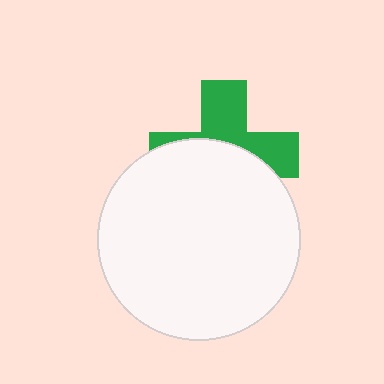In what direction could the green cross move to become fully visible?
The green cross could move up. That would shift it out from behind the white circle entirely.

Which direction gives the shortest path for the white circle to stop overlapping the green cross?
Moving down gives the shortest separation.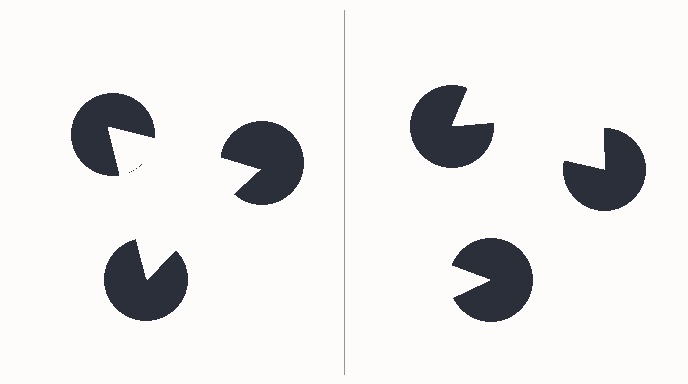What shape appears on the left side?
An illusory triangle.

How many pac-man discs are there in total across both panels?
6 — 3 on each side.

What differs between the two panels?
The pac-man discs are positioned identically on both sides; only the wedge orientations differ. On the left they align to a triangle; on the right they are misaligned.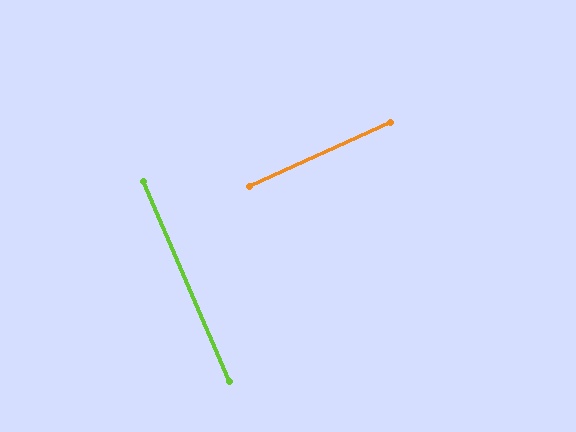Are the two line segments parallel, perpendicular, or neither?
Perpendicular — they meet at approximately 89°.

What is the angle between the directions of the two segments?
Approximately 89 degrees.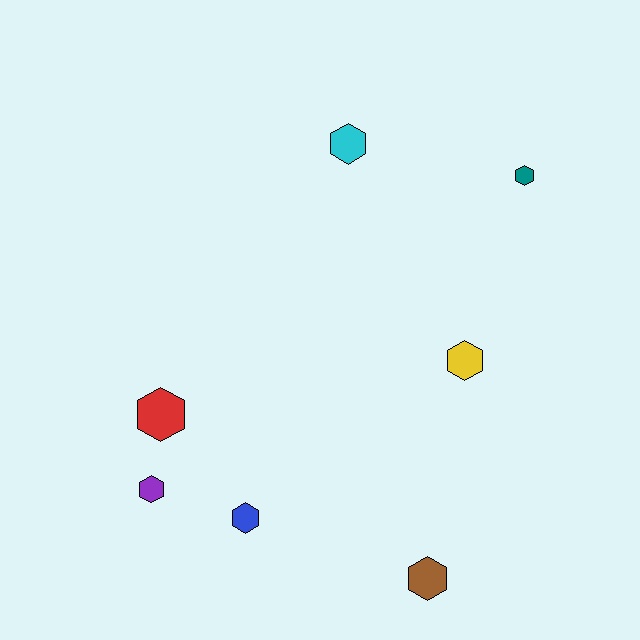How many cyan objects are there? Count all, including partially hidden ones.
There is 1 cyan object.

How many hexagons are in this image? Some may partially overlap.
There are 7 hexagons.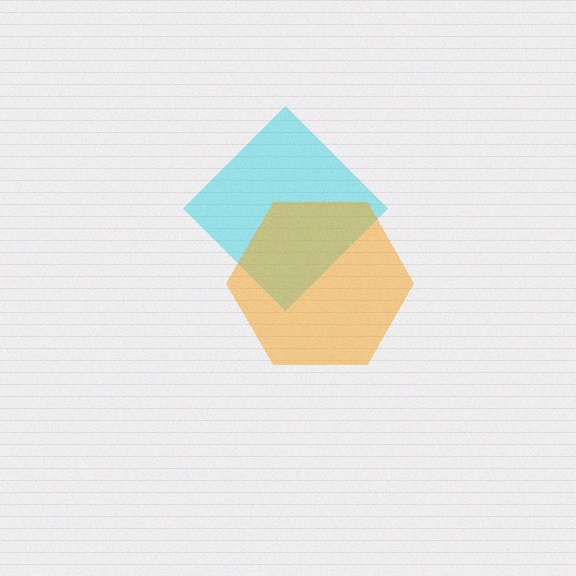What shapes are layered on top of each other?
The layered shapes are: a cyan diamond, an orange hexagon.